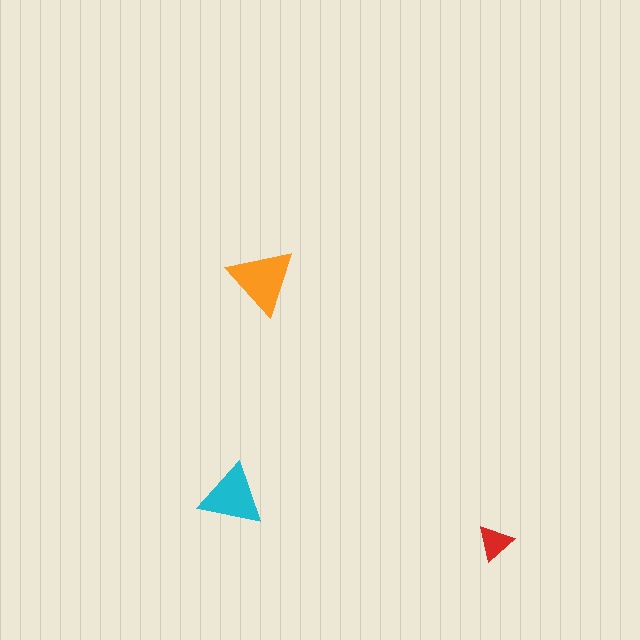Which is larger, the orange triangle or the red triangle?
The orange one.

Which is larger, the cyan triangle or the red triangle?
The cyan one.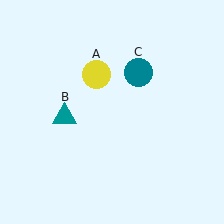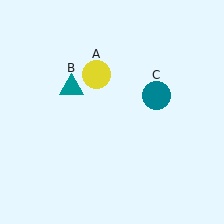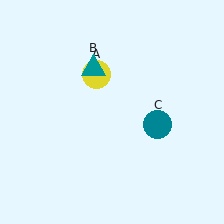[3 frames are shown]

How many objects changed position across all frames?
2 objects changed position: teal triangle (object B), teal circle (object C).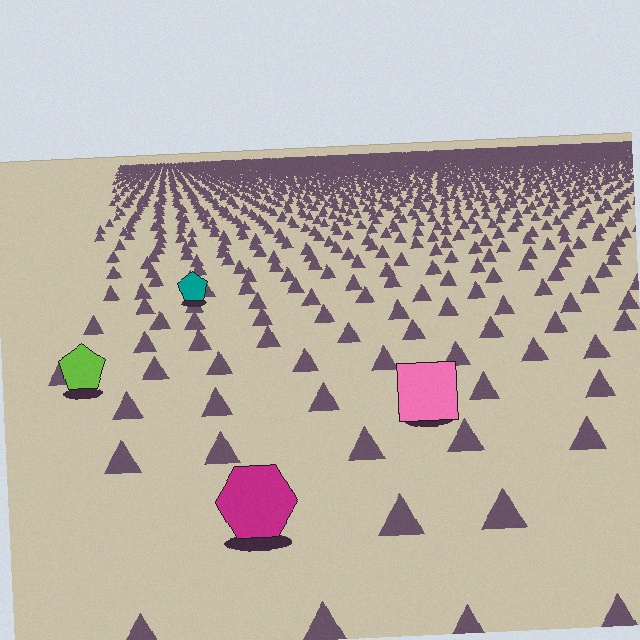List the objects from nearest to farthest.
From nearest to farthest: the magenta hexagon, the pink square, the lime pentagon, the teal pentagon.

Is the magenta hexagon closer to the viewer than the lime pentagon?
Yes. The magenta hexagon is closer — you can tell from the texture gradient: the ground texture is coarser near it.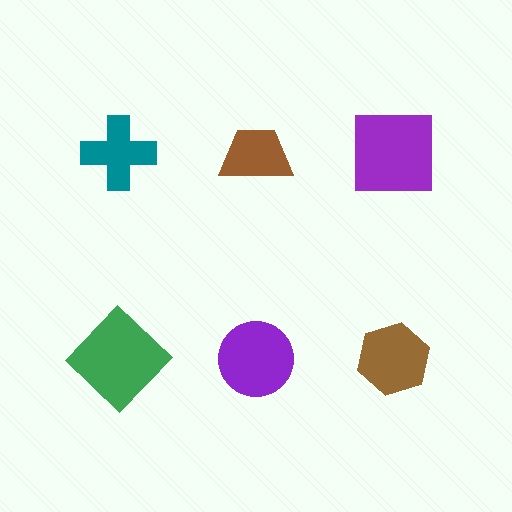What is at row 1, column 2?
A brown trapezoid.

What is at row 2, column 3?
A brown hexagon.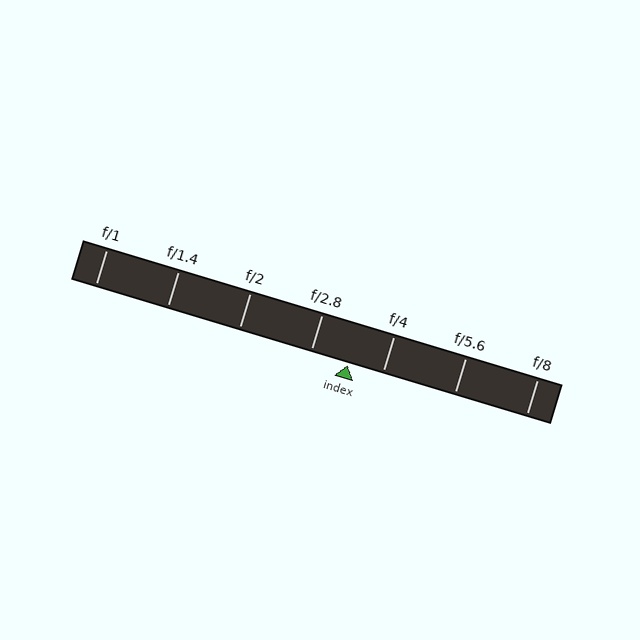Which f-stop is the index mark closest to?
The index mark is closest to f/4.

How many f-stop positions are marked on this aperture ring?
There are 7 f-stop positions marked.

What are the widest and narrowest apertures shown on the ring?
The widest aperture shown is f/1 and the narrowest is f/8.